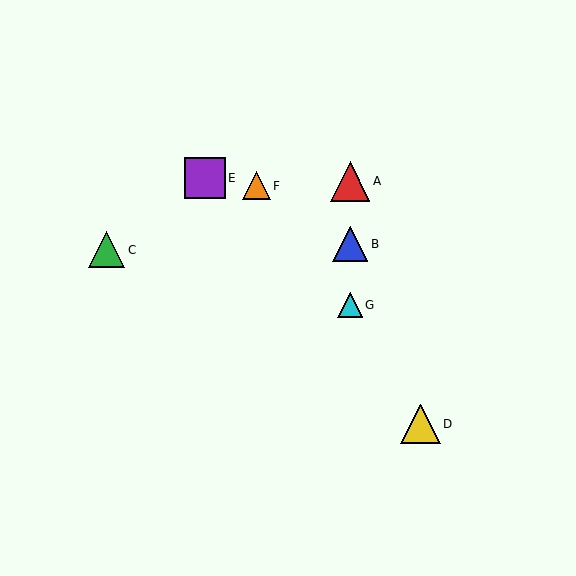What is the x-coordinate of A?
Object A is at x≈350.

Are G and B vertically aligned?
Yes, both are at x≈350.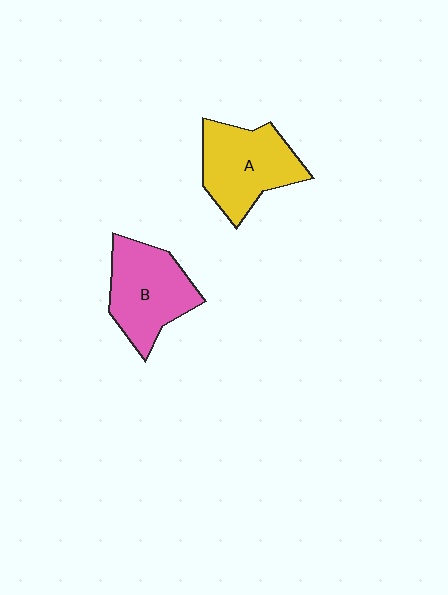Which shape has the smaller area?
Shape B (pink).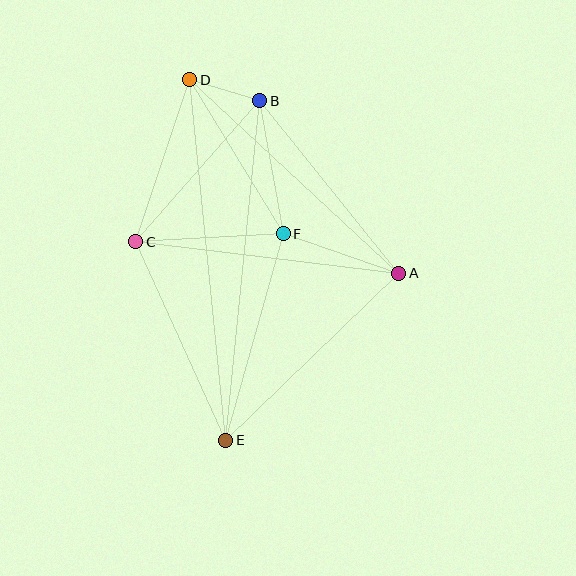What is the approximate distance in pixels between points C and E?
The distance between C and E is approximately 218 pixels.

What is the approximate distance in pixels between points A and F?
The distance between A and F is approximately 122 pixels.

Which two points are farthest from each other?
Points D and E are farthest from each other.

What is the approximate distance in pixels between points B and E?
The distance between B and E is approximately 341 pixels.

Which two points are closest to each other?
Points B and D are closest to each other.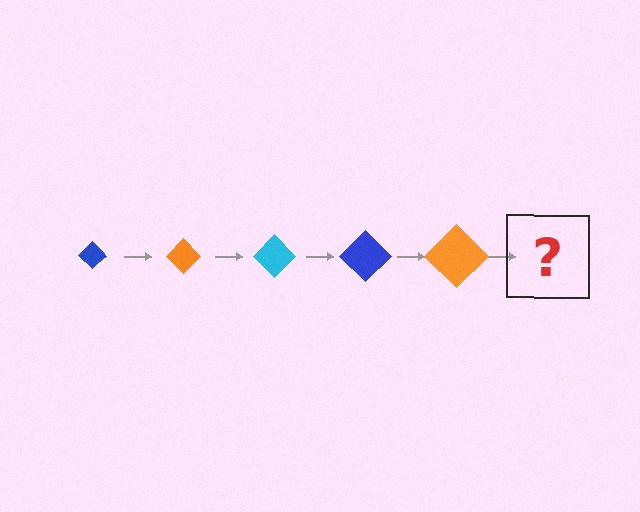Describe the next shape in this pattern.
It should be a cyan diamond, larger than the previous one.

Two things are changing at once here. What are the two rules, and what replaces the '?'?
The two rules are that the diamond grows larger each step and the color cycles through blue, orange, and cyan. The '?' should be a cyan diamond, larger than the previous one.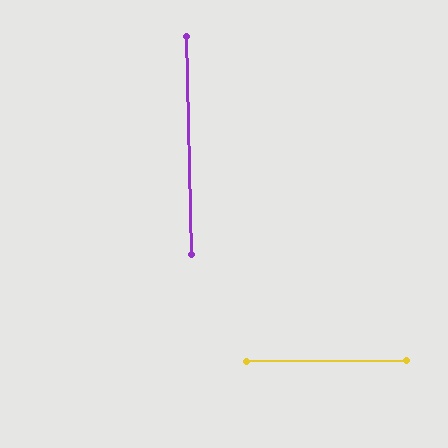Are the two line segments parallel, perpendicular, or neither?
Perpendicular — they meet at approximately 89°.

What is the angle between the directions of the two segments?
Approximately 89 degrees.